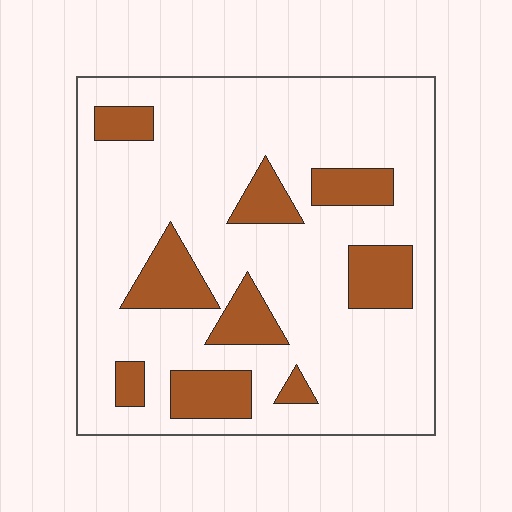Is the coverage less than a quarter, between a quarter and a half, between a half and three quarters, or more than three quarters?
Less than a quarter.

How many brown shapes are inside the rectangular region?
9.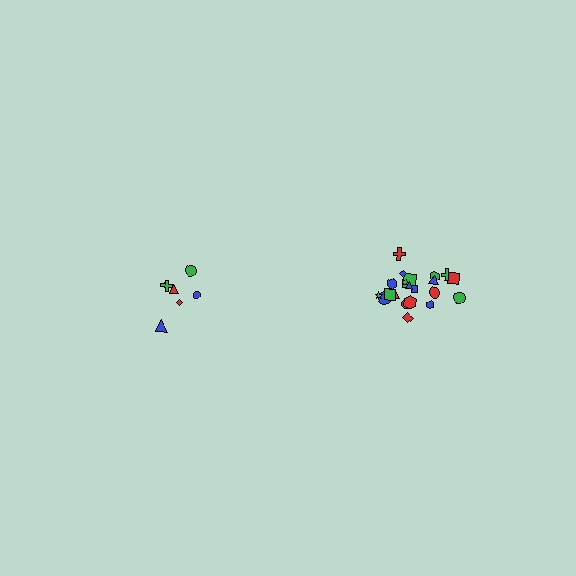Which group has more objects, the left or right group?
The right group.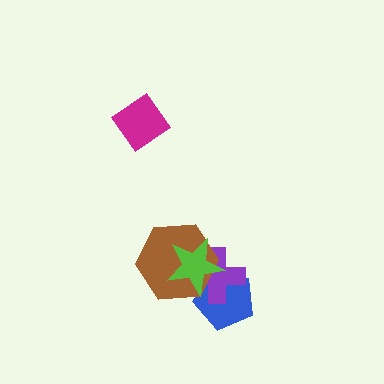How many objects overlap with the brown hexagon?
3 objects overlap with the brown hexagon.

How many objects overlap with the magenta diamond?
0 objects overlap with the magenta diamond.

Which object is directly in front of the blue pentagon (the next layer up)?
The purple cross is directly in front of the blue pentagon.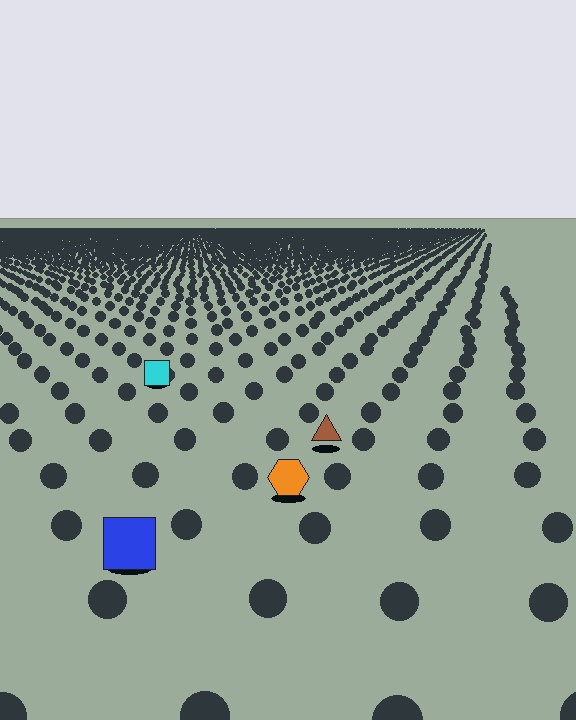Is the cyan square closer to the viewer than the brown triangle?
No. The brown triangle is closer — you can tell from the texture gradient: the ground texture is coarser near it.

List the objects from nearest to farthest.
From nearest to farthest: the blue square, the orange hexagon, the brown triangle, the cyan square.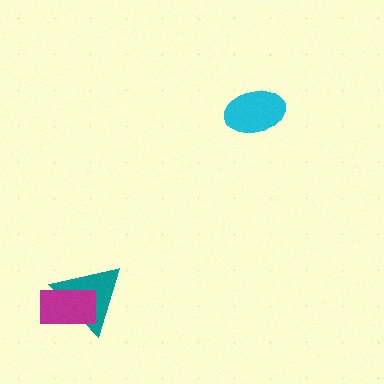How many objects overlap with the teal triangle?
1 object overlaps with the teal triangle.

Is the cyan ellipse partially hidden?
No, no other shape covers it.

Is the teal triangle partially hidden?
Yes, it is partially covered by another shape.